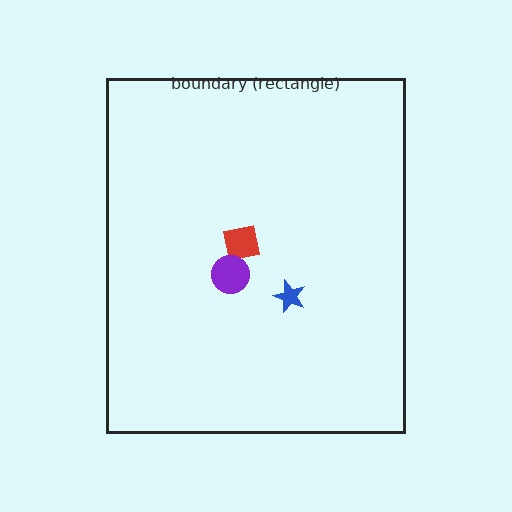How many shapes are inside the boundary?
3 inside, 0 outside.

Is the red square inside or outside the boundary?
Inside.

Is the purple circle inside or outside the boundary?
Inside.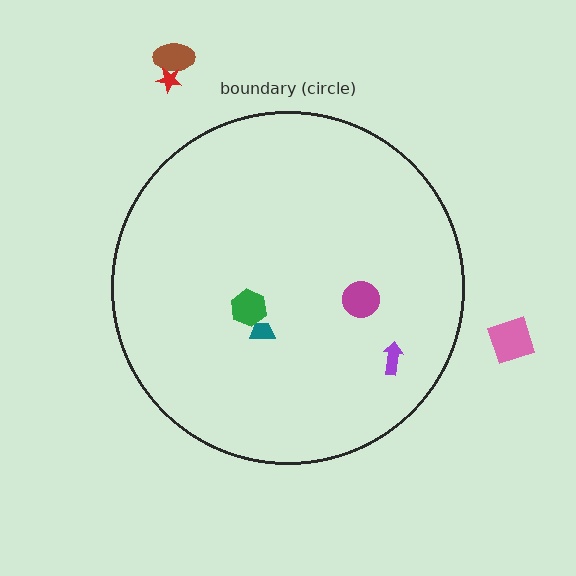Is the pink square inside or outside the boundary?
Outside.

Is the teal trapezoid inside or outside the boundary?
Inside.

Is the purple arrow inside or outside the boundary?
Inside.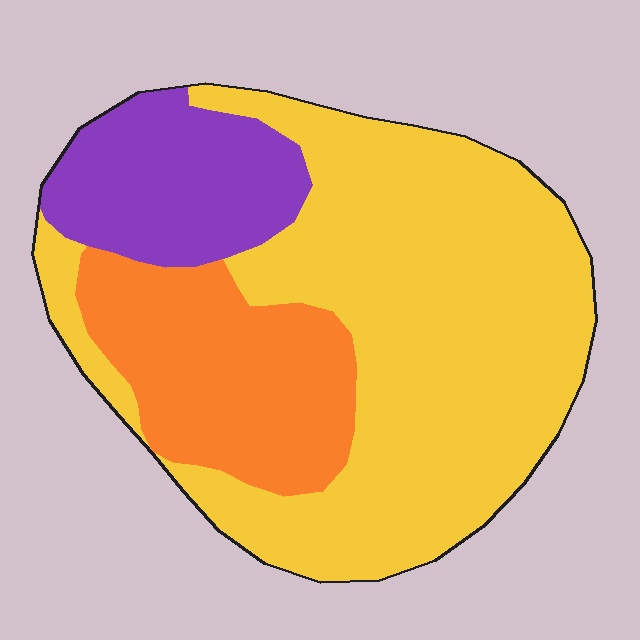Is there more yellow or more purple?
Yellow.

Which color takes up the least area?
Purple, at roughly 15%.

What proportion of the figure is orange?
Orange takes up about one quarter (1/4) of the figure.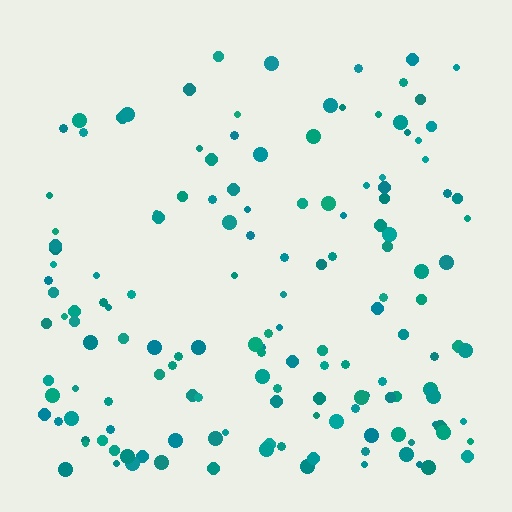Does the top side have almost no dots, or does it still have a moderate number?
Still a moderate number, just noticeably fewer than the bottom.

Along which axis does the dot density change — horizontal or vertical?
Vertical.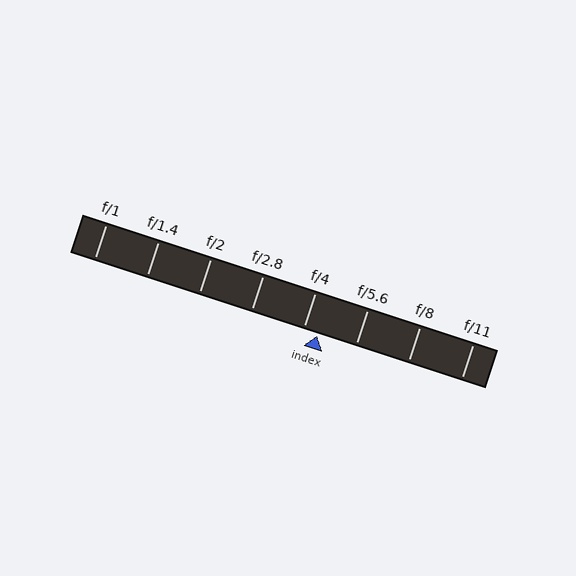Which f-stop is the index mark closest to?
The index mark is closest to f/4.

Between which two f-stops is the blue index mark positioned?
The index mark is between f/4 and f/5.6.